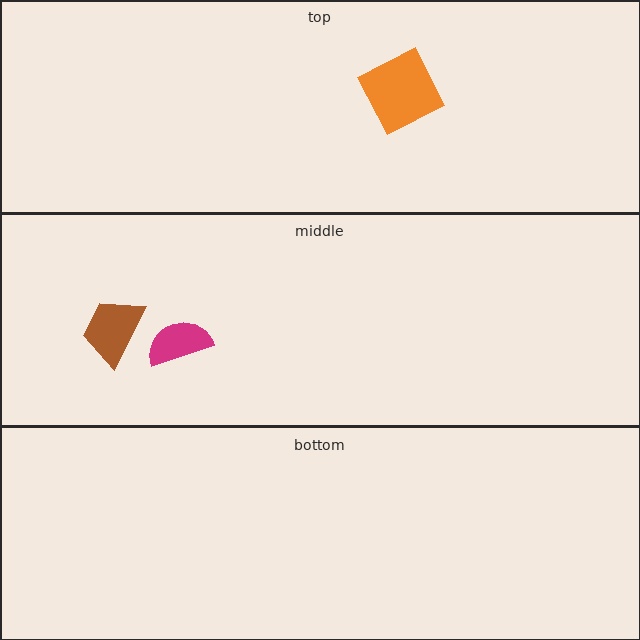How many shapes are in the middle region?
2.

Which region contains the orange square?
The top region.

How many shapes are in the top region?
1.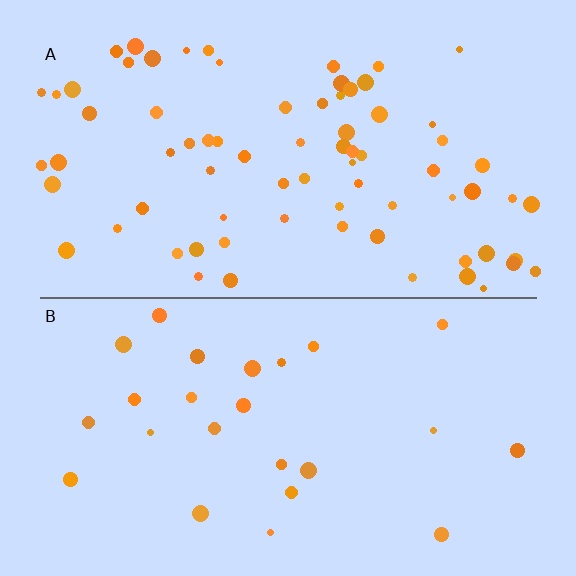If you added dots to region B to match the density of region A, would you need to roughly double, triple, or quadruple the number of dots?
Approximately triple.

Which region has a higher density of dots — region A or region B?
A (the top).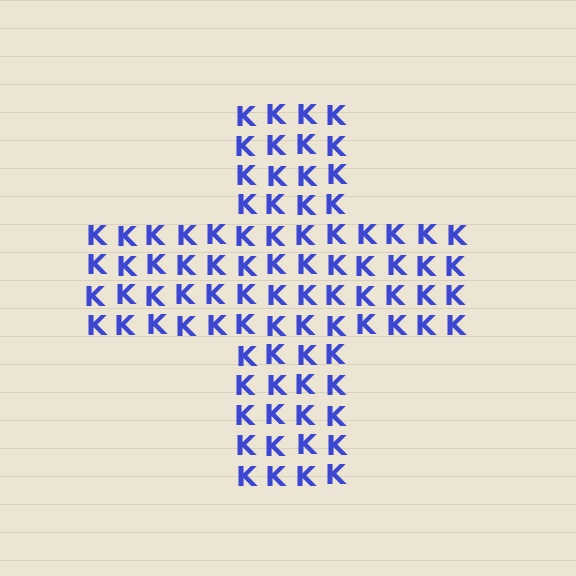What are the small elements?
The small elements are letter K's.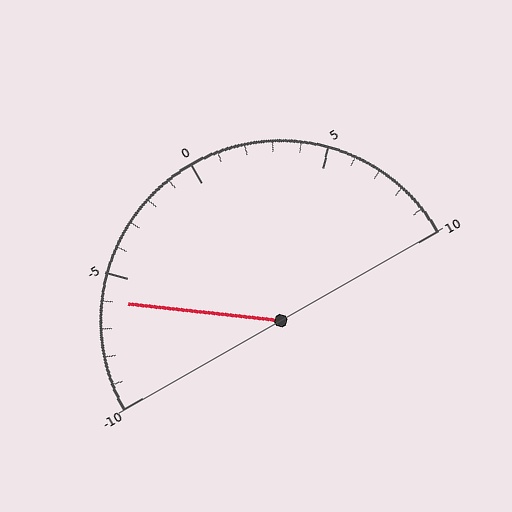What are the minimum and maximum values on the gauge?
The gauge ranges from -10 to 10.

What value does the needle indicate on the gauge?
The needle indicates approximately -6.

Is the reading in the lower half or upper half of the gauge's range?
The reading is in the lower half of the range (-10 to 10).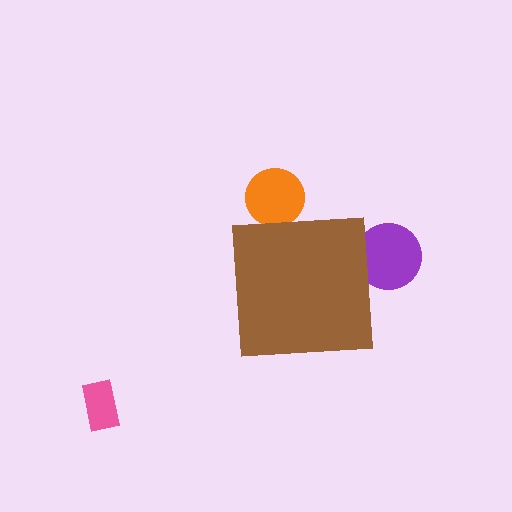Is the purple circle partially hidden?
Yes, the purple circle is partially hidden behind the brown square.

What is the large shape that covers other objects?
A brown square.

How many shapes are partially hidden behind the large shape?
2 shapes are partially hidden.